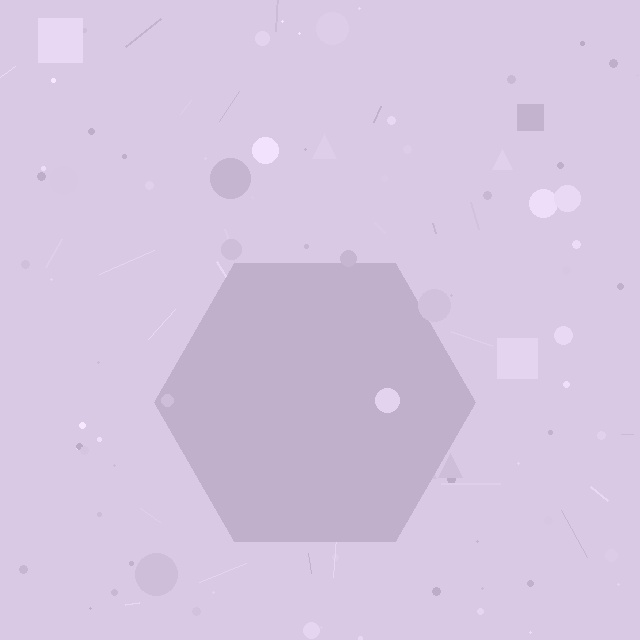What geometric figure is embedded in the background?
A hexagon is embedded in the background.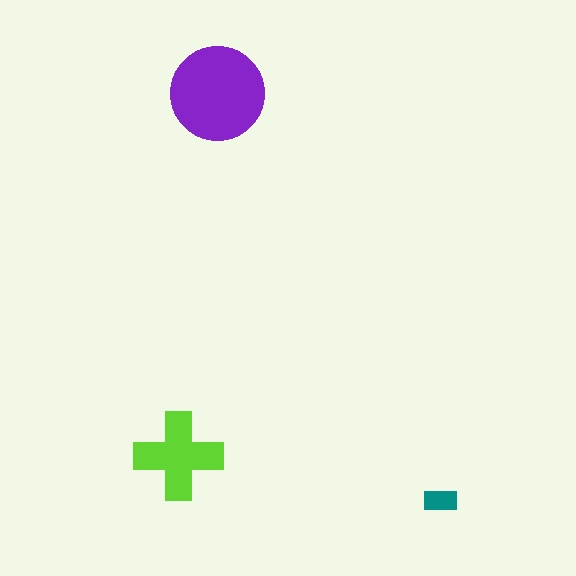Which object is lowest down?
The teal rectangle is bottommost.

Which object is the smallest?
The teal rectangle.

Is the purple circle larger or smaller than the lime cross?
Larger.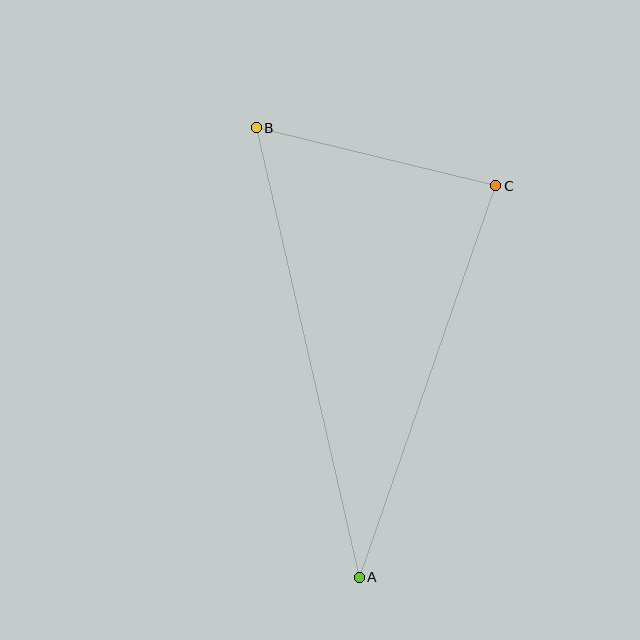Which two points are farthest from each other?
Points A and B are farthest from each other.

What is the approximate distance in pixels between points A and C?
The distance between A and C is approximately 415 pixels.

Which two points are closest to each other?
Points B and C are closest to each other.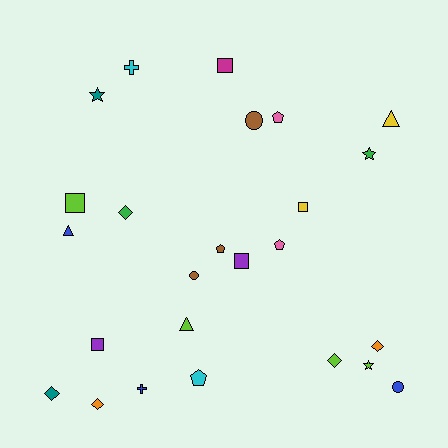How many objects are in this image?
There are 25 objects.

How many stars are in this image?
There are 3 stars.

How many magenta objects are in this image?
There is 1 magenta object.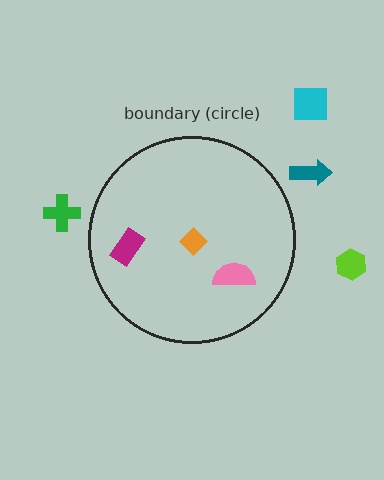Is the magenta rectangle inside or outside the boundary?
Inside.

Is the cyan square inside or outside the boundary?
Outside.